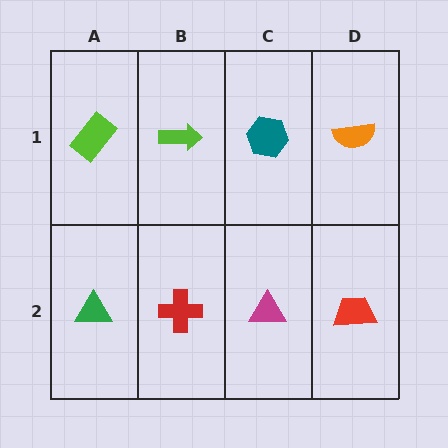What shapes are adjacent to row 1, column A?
A green triangle (row 2, column A), a lime arrow (row 1, column B).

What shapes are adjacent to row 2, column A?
A lime rectangle (row 1, column A), a red cross (row 2, column B).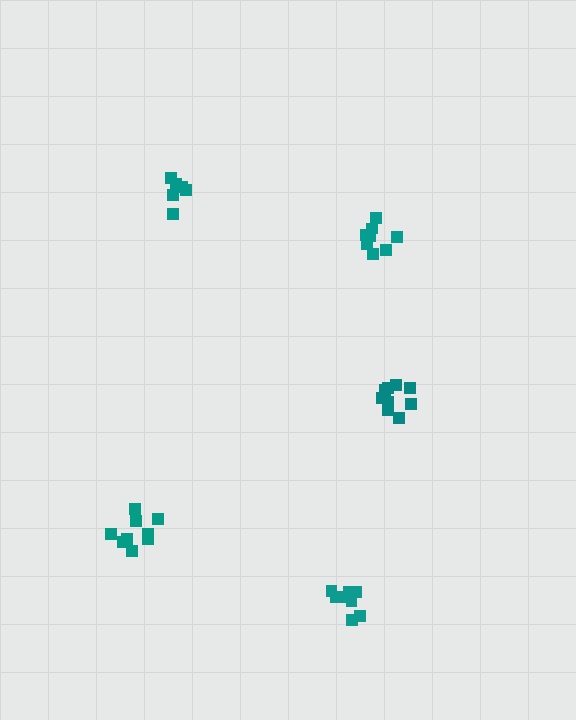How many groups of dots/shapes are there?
There are 5 groups.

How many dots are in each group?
Group 1: 10 dots, Group 2: 9 dots, Group 3: 8 dots, Group 4: 6 dots, Group 5: 8 dots (41 total).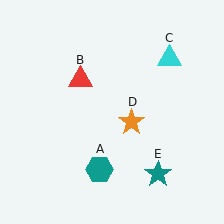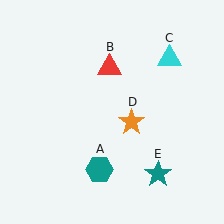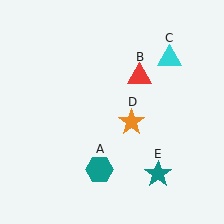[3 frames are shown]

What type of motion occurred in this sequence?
The red triangle (object B) rotated clockwise around the center of the scene.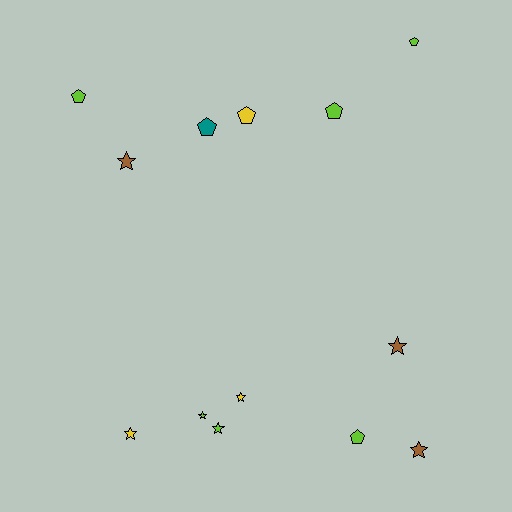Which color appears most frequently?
Lime, with 6 objects.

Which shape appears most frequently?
Star, with 7 objects.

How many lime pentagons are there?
There are 4 lime pentagons.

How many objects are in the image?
There are 13 objects.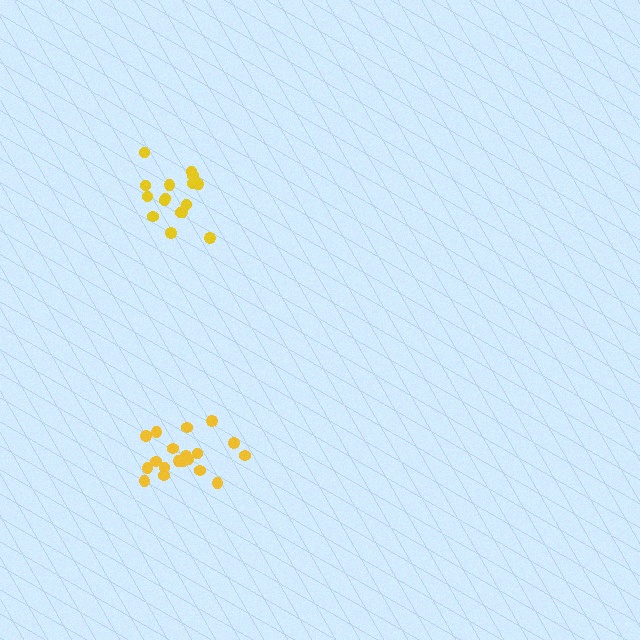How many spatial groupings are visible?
There are 2 spatial groupings.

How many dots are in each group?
Group 1: 20 dots, Group 2: 16 dots (36 total).